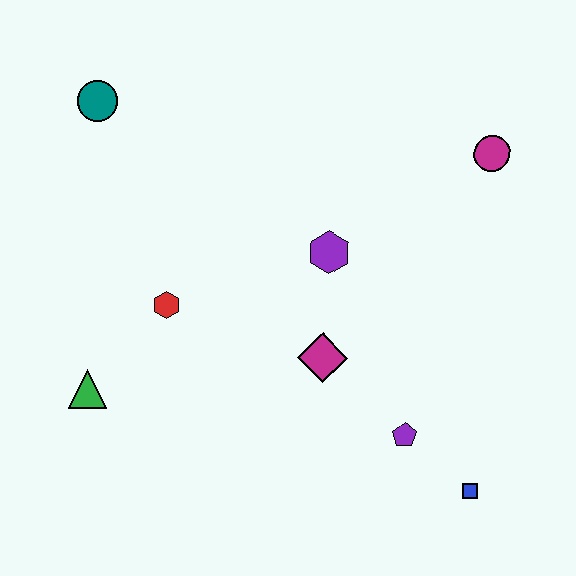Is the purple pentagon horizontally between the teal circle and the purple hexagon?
No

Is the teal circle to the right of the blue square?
No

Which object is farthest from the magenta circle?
The green triangle is farthest from the magenta circle.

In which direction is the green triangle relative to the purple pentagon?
The green triangle is to the left of the purple pentagon.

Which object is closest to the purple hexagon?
The magenta diamond is closest to the purple hexagon.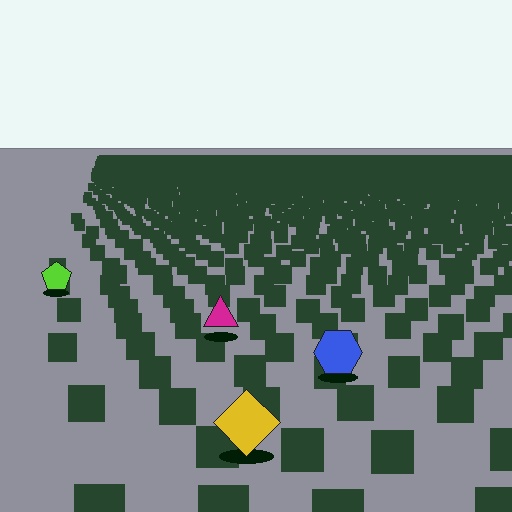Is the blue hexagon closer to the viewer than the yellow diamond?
No. The yellow diamond is closer — you can tell from the texture gradient: the ground texture is coarser near it.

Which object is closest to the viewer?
The yellow diamond is closest. The texture marks near it are larger and more spread out.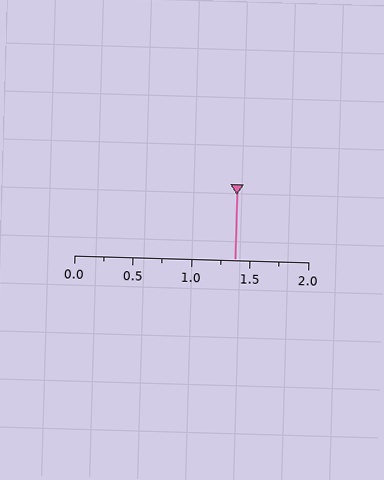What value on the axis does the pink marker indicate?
The marker indicates approximately 1.38.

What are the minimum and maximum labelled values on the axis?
The axis runs from 0.0 to 2.0.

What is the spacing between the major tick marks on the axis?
The major ticks are spaced 0.5 apart.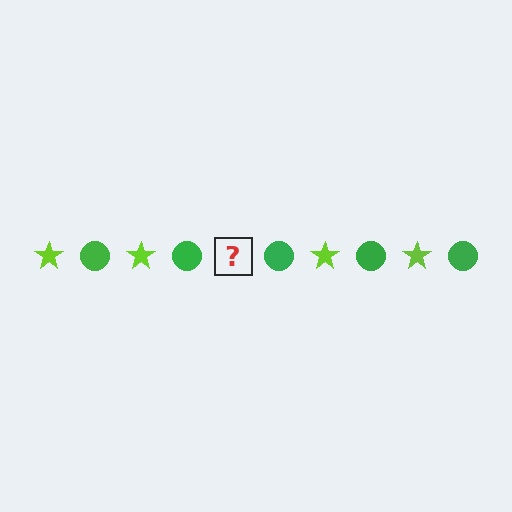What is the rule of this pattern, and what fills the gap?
The rule is that the pattern alternates between lime star and green circle. The gap should be filled with a lime star.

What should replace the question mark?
The question mark should be replaced with a lime star.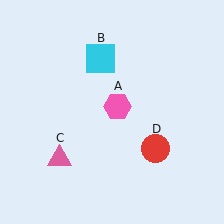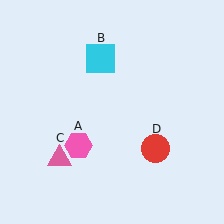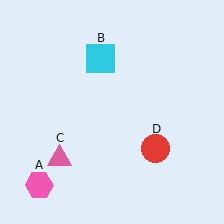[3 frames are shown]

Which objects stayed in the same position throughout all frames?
Cyan square (object B) and pink triangle (object C) and red circle (object D) remained stationary.